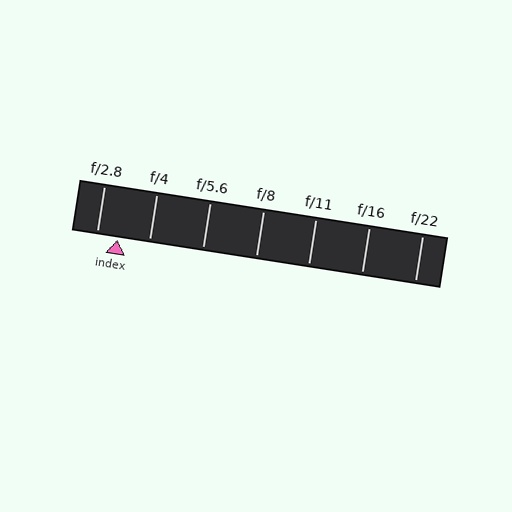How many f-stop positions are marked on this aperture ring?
There are 7 f-stop positions marked.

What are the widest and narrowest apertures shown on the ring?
The widest aperture shown is f/2.8 and the narrowest is f/22.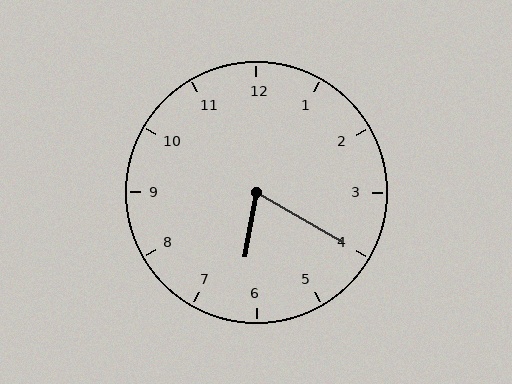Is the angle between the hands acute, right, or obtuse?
It is acute.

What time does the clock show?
6:20.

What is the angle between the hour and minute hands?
Approximately 70 degrees.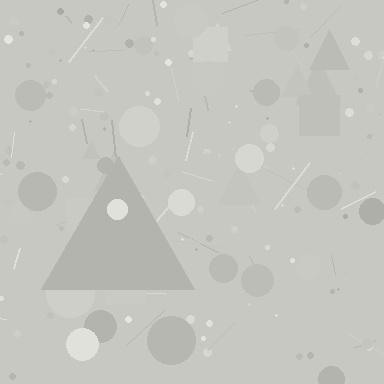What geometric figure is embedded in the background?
A triangle is embedded in the background.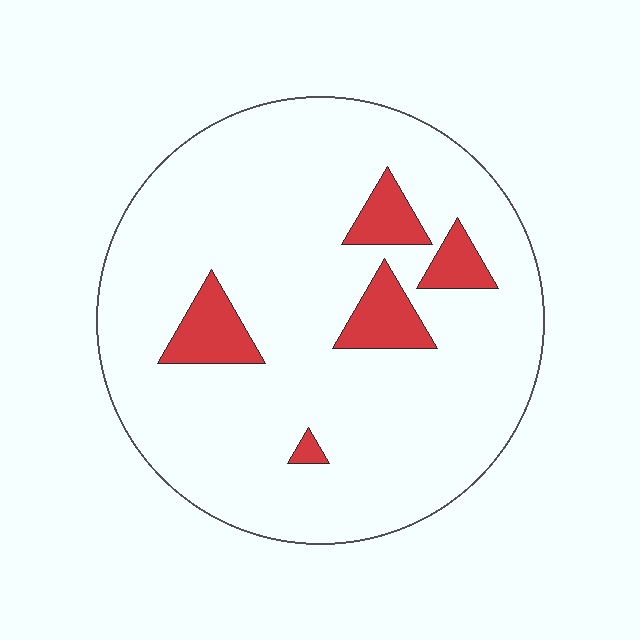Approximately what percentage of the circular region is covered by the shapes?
Approximately 10%.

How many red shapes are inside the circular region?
5.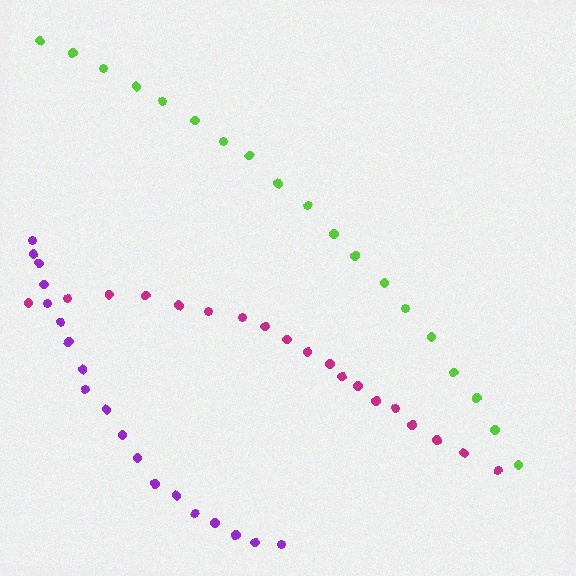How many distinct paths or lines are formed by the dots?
There are 3 distinct paths.